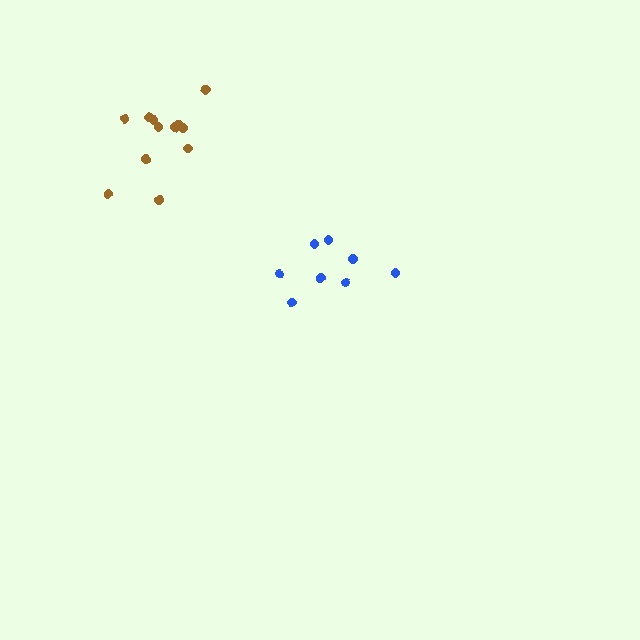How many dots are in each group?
Group 1: 8 dots, Group 2: 12 dots (20 total).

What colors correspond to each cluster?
The clusters are colored: blue, brown.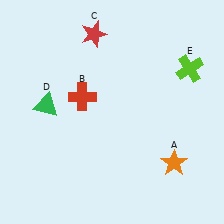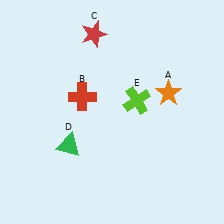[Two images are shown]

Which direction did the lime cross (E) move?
The lime cross (E) moved left.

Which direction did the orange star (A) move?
The orange star (A) moved up.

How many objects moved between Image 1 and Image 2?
3 objects moved between the two images.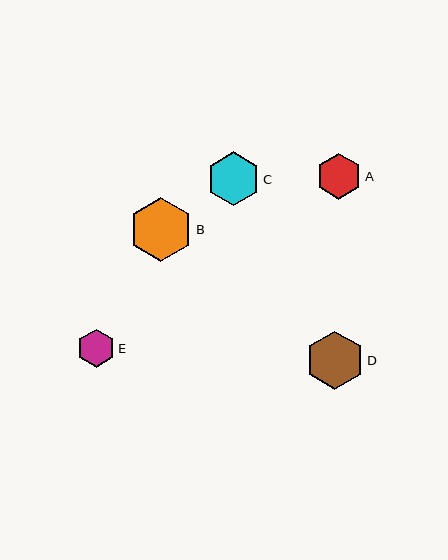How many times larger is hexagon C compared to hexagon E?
Hexagon C is approximately 1.4 times the size of hexagon E.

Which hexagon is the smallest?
Hexagon E is the smallest with a size of approximately 38 pixels.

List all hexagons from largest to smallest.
From largest to smallest: B, D, C, A, E.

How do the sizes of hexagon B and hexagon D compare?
Hexagon B and hexagon D are approximately the same size.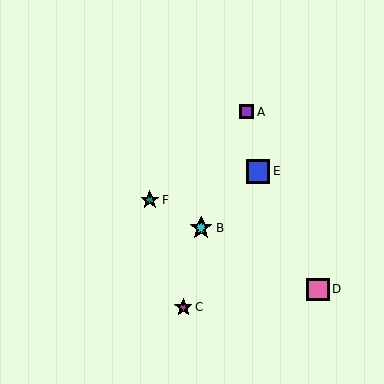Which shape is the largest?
The blue square (labeled E) is the largest.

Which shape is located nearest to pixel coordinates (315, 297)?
The pink square (labeled D) at (318, 289) is nearest to that location.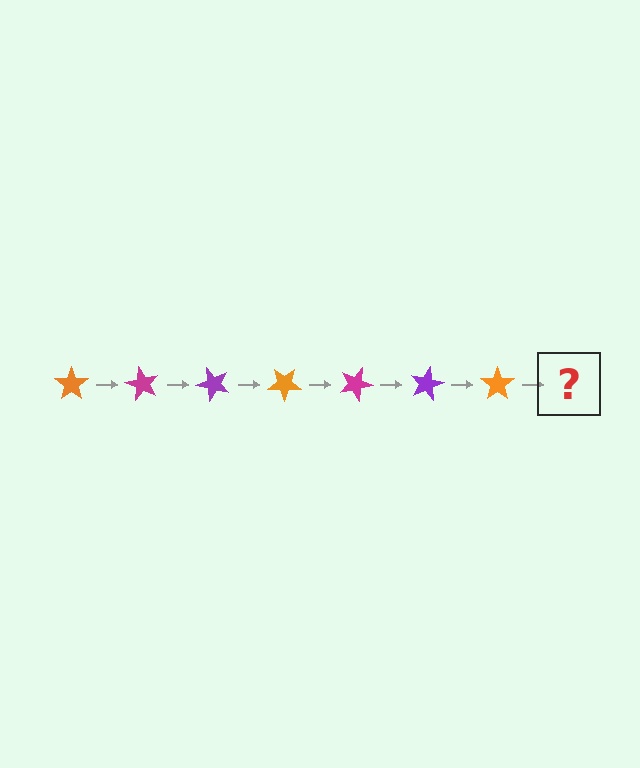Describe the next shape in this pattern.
It should be a magenta star, rotated 420 degrees from the start.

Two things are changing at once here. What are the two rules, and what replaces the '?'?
The two rules are that it rotates 60 degrees each step and the color cycles through orange, magenta, and purple. The '?' should be a magenta star, rotated 420 degrees from the start.